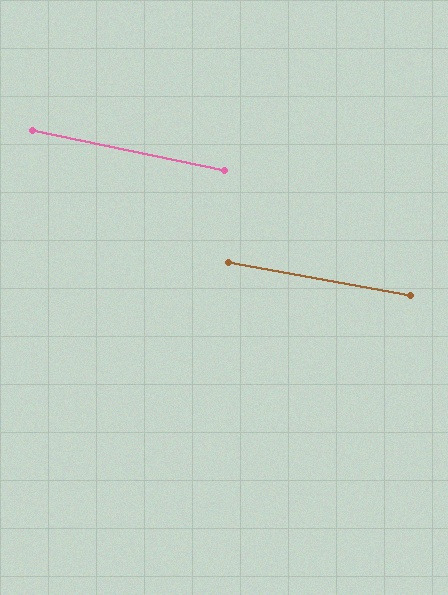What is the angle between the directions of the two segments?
Approximately 1 degree.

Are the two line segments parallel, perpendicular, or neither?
Parallel — their directions differ by only 1.4°.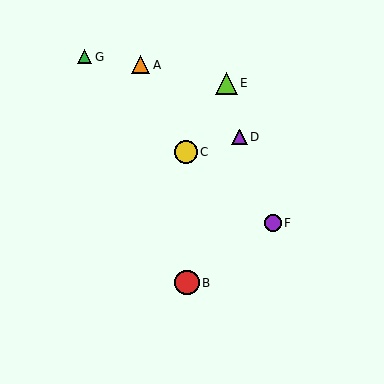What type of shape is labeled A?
Shape A is an orange triangle.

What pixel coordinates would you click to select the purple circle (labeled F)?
Click at (273, 223) to select the purple circle F.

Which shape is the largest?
The red circle (labeled B) is the largest.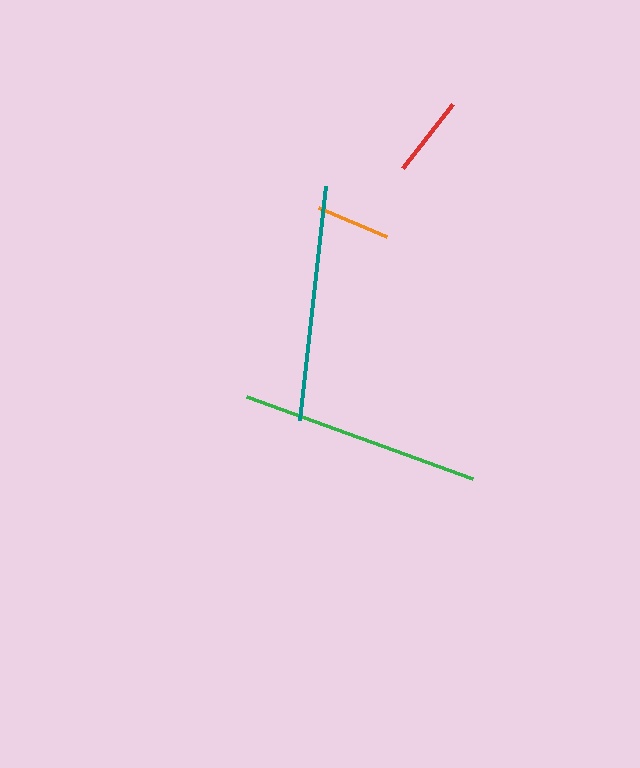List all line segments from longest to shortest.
From longest to shortest: green, teal, red, orange.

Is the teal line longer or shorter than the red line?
The teal line is longer than the red line.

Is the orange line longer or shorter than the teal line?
The teal line is longer than the orange line.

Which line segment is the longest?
The green line is the longest at approximately 240 pixels.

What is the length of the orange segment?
The orange segment is approximately 74 pixels long.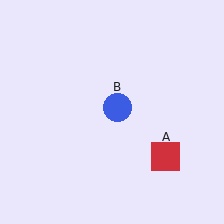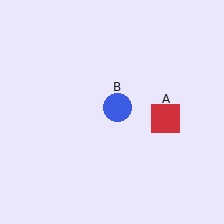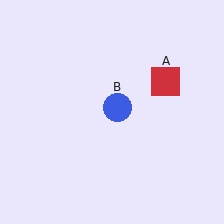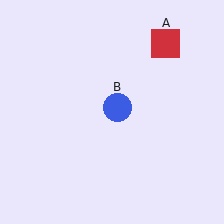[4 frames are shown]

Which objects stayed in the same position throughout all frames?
Blue circle (object B) remained stationary.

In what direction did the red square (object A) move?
The red square (object A) moved up.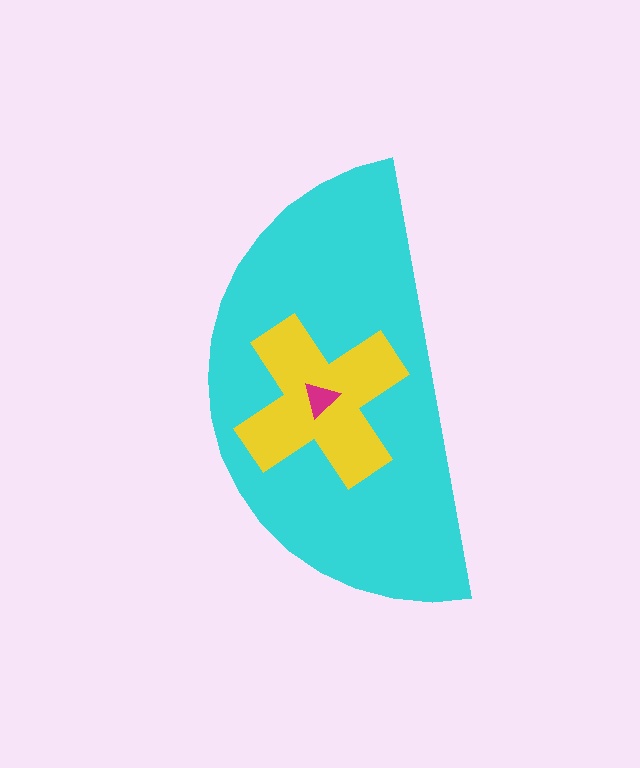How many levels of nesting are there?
3.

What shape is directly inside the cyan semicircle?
The yellow cross.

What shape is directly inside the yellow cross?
The magenta triangle.